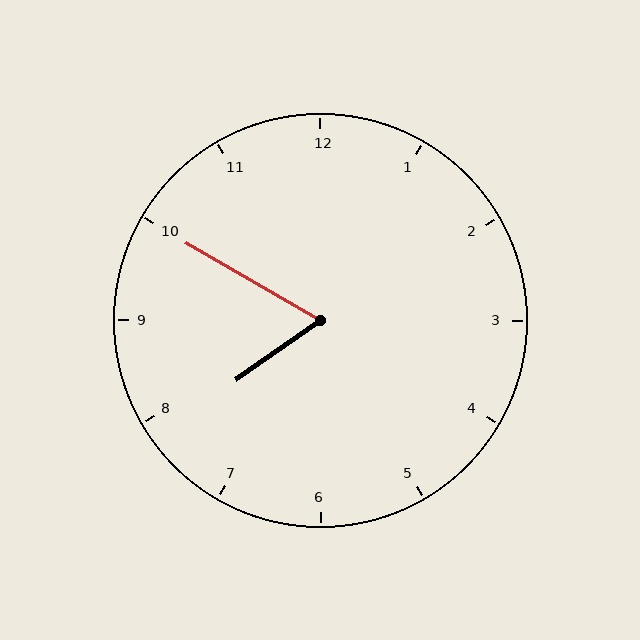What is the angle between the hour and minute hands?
Approximately 65 degrees.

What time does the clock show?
7:50.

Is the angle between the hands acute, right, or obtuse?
It is acute.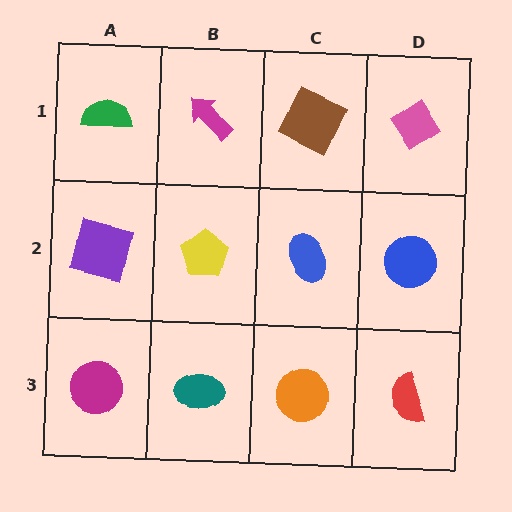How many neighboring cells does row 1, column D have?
2.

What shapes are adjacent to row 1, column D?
A blue circle (row 2, column D), a brown square (row 1, column C).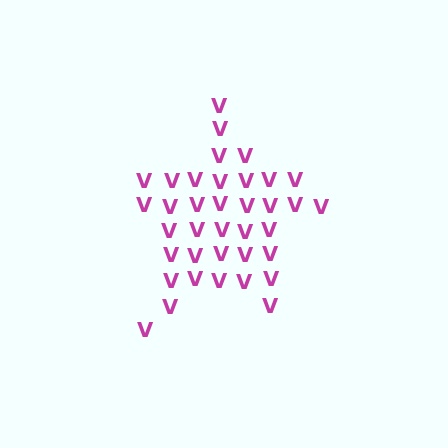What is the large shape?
The large shape is a star.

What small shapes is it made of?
It is made of small letter V's.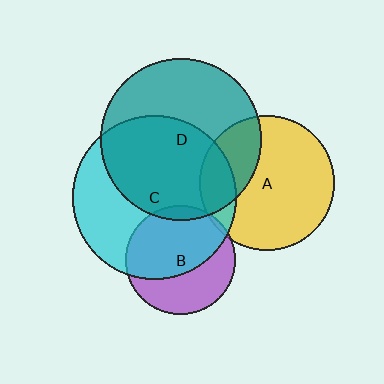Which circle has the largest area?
Circle C (cyan).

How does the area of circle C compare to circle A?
Approximately 1.5 times.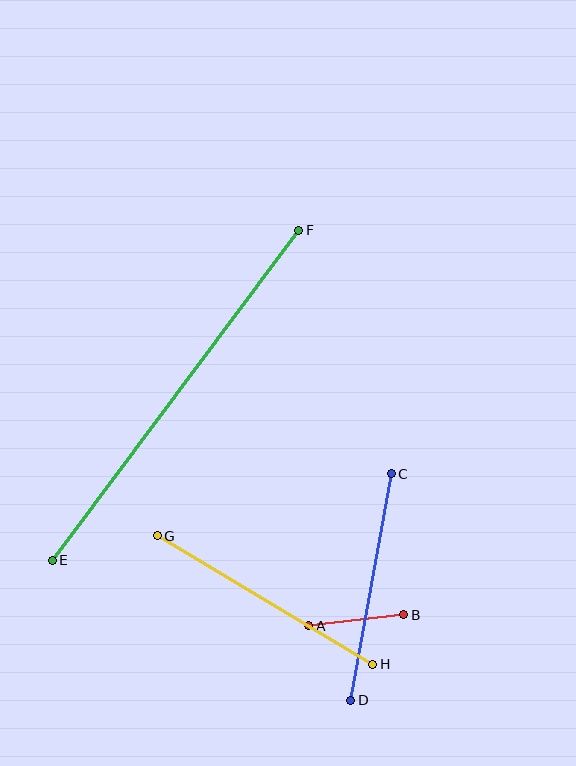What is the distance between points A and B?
The distance is approximately 95 pixels.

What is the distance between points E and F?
The distance is approximately 412 pixels.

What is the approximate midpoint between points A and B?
The midpoint is at approximately (356, 620) pixels.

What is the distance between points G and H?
The distance is approximately 251 pixels.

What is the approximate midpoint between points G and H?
The midpoint is at approximately (265, 600) pixels.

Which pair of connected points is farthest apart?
Points E and F are farthest apart.